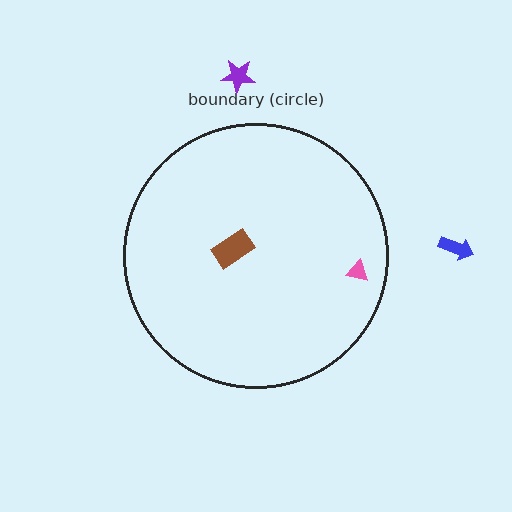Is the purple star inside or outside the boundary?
Outside.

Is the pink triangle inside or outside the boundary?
Inside.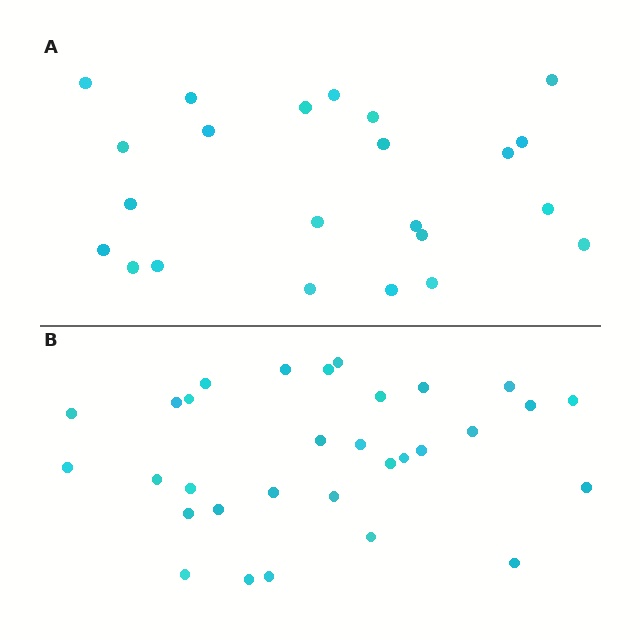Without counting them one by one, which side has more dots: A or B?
Region B (the bottom region) has more dots.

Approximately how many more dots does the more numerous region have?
Region B has roughly 8 or so more dots than region A.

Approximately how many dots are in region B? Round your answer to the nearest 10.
About 30 dots. (The exact count is 31, which rounds to 30.)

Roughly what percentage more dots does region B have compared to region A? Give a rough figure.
About 35% more.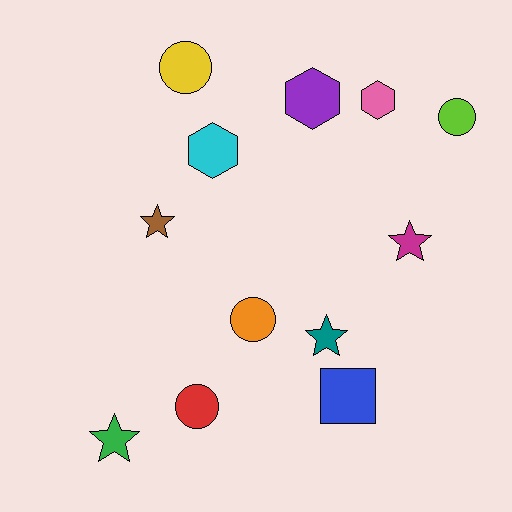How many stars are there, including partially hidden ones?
There are 4 stars.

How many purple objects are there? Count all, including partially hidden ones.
There is 1 purple object.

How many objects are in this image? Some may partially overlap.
There are 12 objects.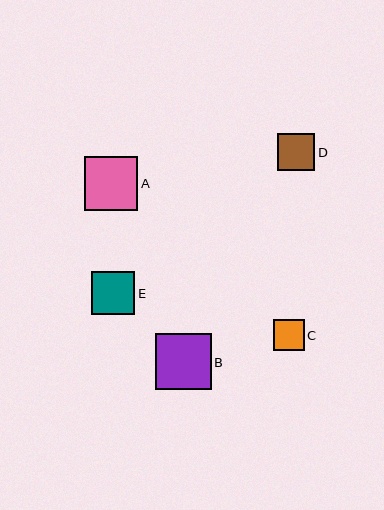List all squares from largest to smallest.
From largest to smallest: B, A, E, D, C.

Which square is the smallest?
Square C is the smallest with a size of approximately 30 pixels.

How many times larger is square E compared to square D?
Square E is approximately 1.2 times the size of square D.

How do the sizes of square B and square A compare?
Square B and square A are approximately the same size.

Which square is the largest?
Square B is the largest with a size of approximately 56 pixels.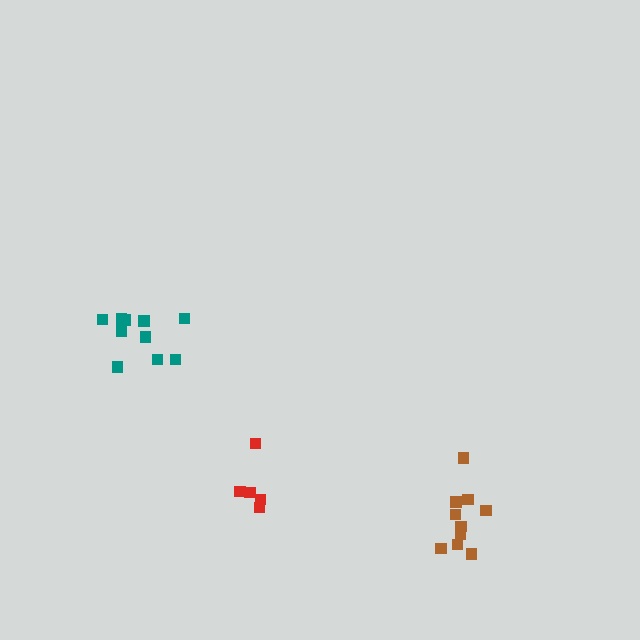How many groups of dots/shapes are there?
There are 3 groups.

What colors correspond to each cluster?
The clusters are colored: teal, red, brown.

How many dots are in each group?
Group 1: 11 dots, Group 2: 5 dots, Group 3: 10 dots (26 total).